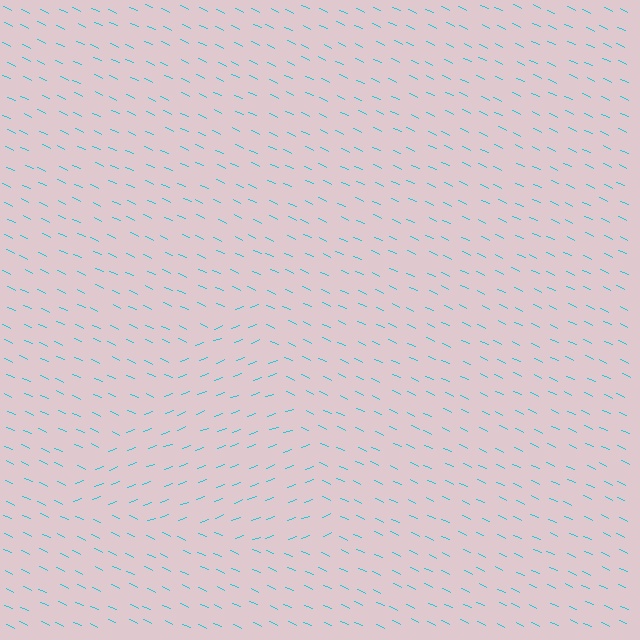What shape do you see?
I see a triangle.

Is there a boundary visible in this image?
Yes, there is a texture boundary formed by a change in line orientation.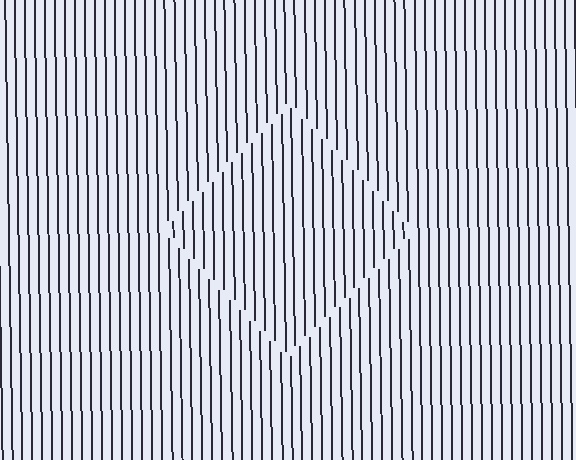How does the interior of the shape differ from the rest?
The interior of the shape contains the same grating, shifted by half a period — the contour is defined by the phase discontinuity where line-ends from the inner and outer gratings abut.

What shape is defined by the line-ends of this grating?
An illusory square. The interior of the shape contains the same grating, shifted by half a period — the contour is defined by the phase discontinuity where line-ends from the inner and outer gratings abut.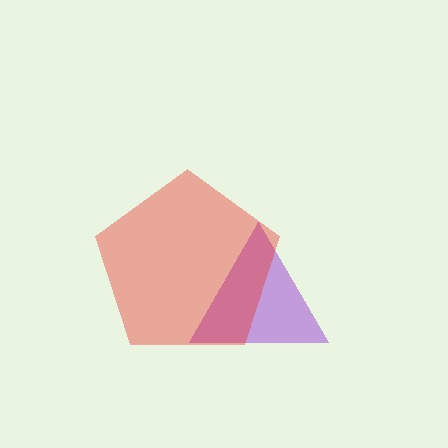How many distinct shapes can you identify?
There are 2 distinct shapes: a purple triangle, a red pentagon.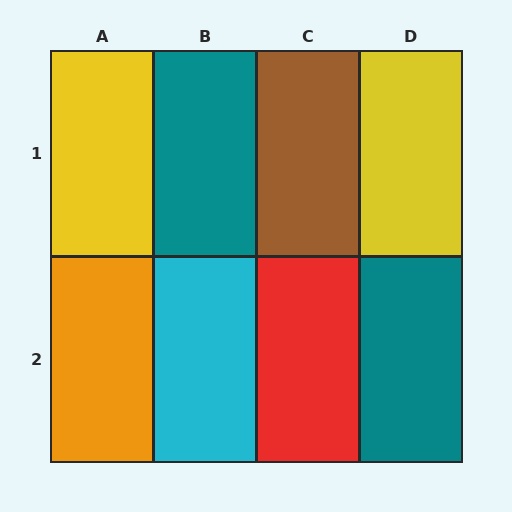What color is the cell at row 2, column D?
Teal.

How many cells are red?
1 cell is red.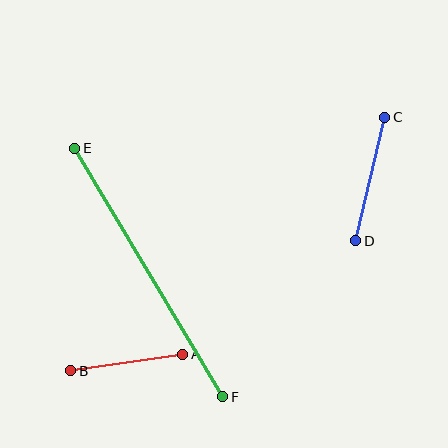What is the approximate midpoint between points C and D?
The midpoint is at approximately (370, 179) pixels.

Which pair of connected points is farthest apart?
Points E and F are farthest apart.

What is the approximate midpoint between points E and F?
The midpoint is at approximately (149, 273) pixels.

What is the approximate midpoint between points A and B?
The midpoint is at approximately (127, 362) pixels.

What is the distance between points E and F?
The distance is approximately 289 pixels.